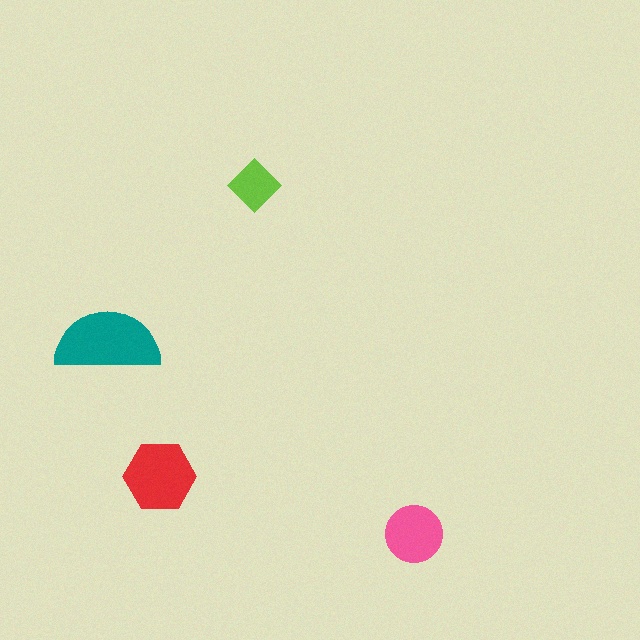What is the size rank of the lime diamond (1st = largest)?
4th.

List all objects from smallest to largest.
The lime diamond, the pink circle, the red hexagon, the teal semicircle.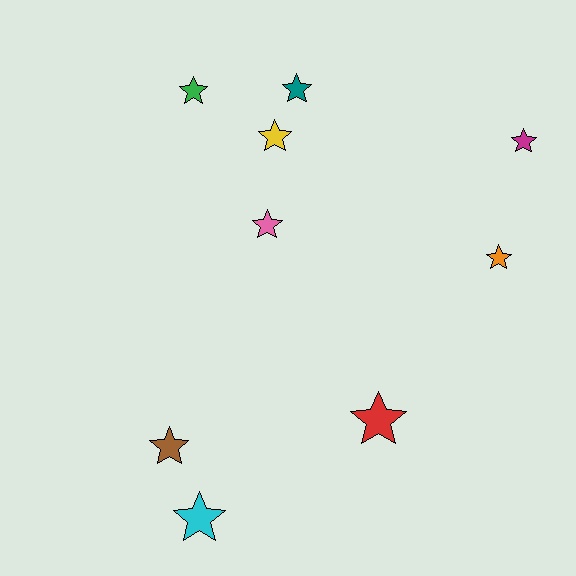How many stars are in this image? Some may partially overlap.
There are 9 stars.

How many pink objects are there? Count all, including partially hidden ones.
There is 1 pink object.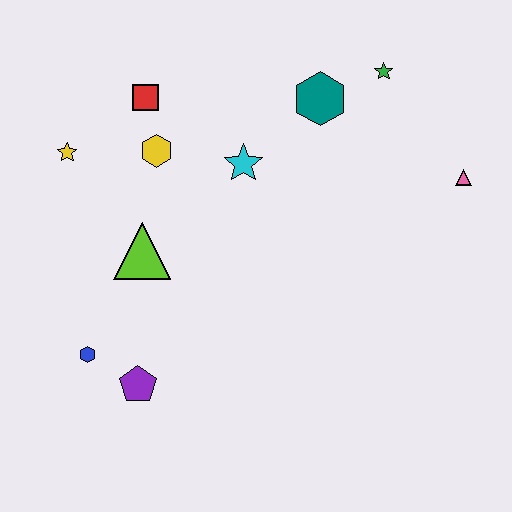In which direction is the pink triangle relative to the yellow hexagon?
The pink triangle is to the right of the yellow hexagon.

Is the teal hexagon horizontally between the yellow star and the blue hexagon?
No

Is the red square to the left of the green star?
Yes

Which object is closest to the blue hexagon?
The purple pentagon is closest to the blue hexagon.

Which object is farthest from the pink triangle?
The blue hexagon is farthest from the pink triangle.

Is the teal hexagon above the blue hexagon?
Yes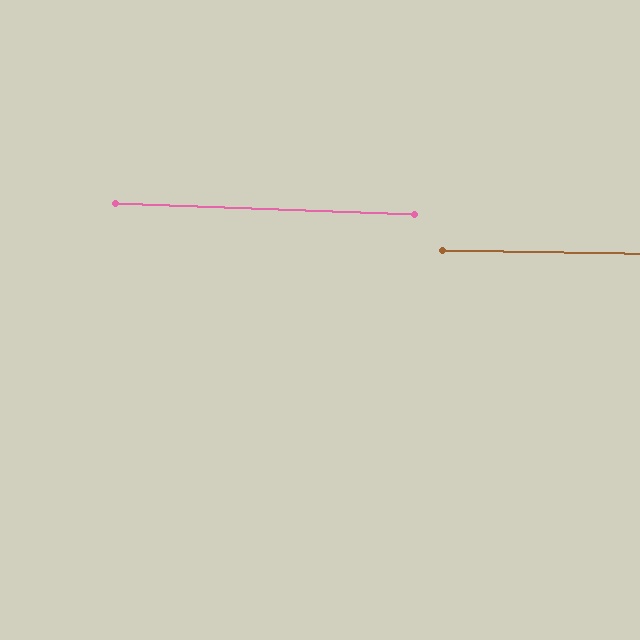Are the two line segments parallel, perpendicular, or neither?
Parallel — their directions differ by only 1.3°.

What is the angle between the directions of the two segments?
Approximately 1 degree.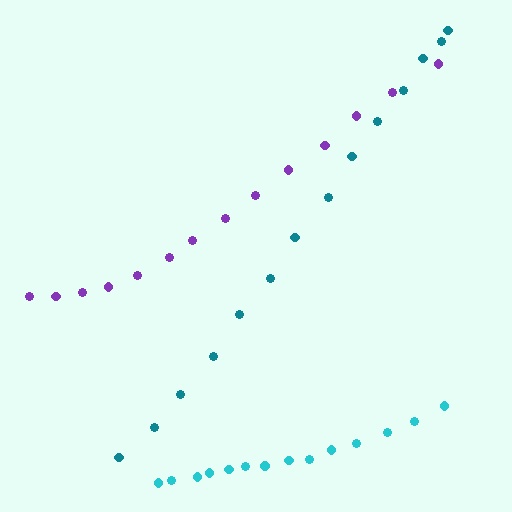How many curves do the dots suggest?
There are 3 distinct paths.